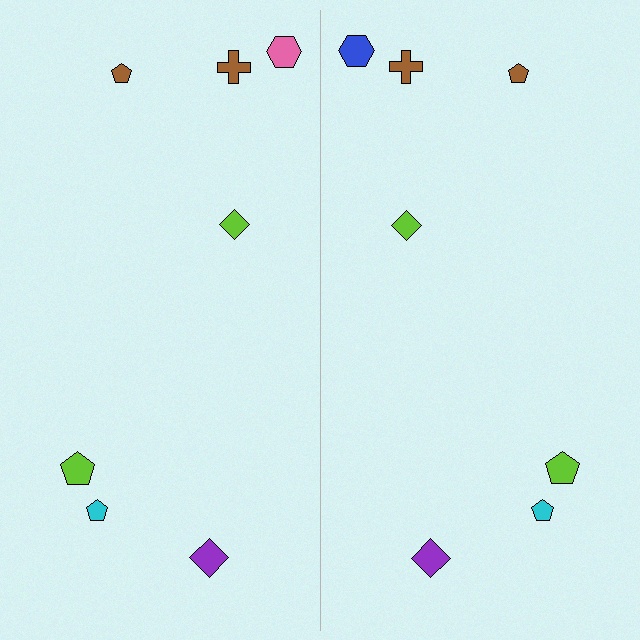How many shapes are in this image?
There are 14 shapes in this image.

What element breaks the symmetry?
The blue hexagon on the right side breaks the symmetry — its mirror counterpart is pink.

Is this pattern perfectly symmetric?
No, the pattern is not perfectly symmetric. The blue hexagon on the right side breaks the symmetry — its mirror counterpart is pink.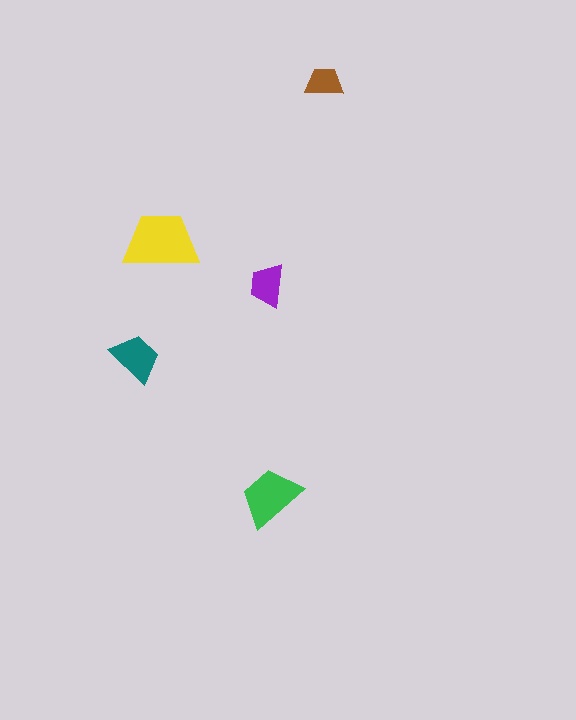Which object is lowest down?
The green trapezoid is bottommost.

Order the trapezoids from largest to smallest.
the yellow one, the green one, the teal one, the purple one, the brown one.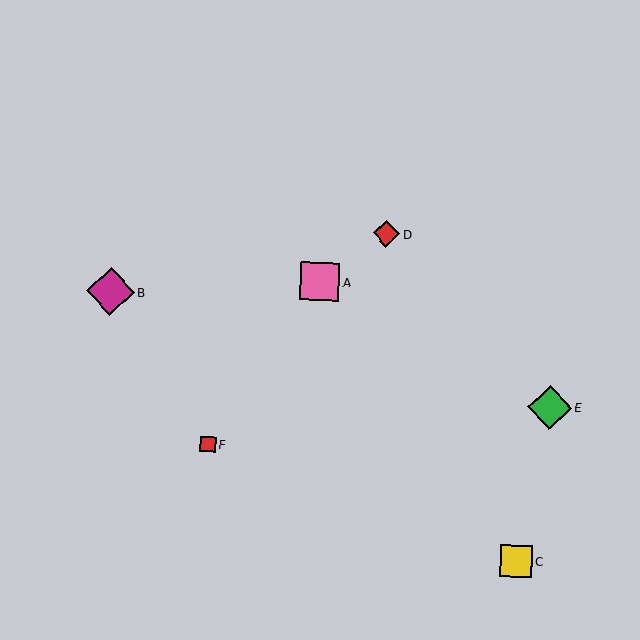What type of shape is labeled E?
Shape E is a green diamond.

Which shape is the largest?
The magenta diamond (labeled B) is the largest.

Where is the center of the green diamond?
The center of the green diamond is at (550, 407).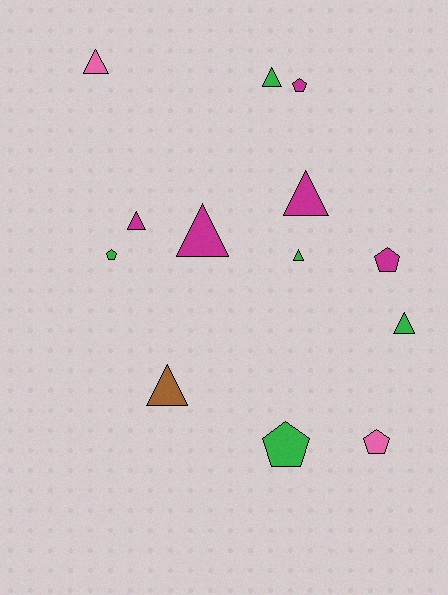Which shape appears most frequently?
Triangle, with 8 objects.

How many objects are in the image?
There are 13 objects.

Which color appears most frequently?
Green, with 5 objects.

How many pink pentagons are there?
There is 1 pink pentagon.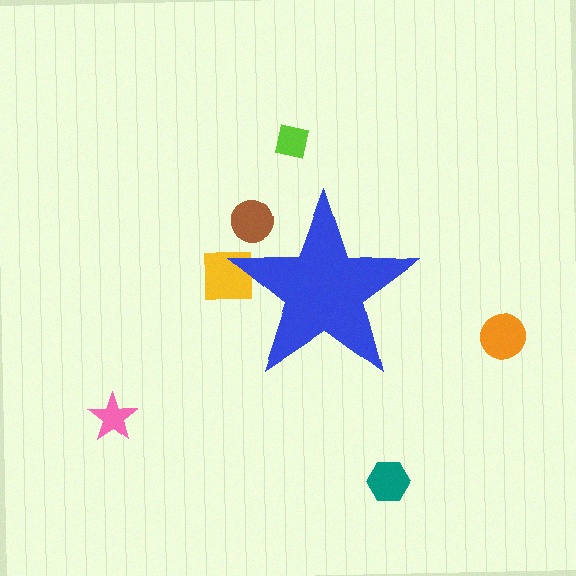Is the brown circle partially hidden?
Yes, the brown circle is partially hidden behind the blue star.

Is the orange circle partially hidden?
No, the orange circle is fully visible.